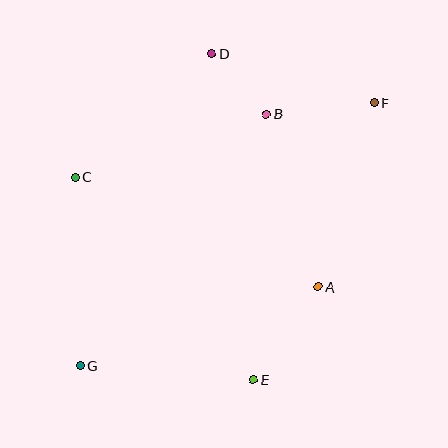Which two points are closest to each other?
Points B and D are closest to each other.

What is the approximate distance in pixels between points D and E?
The distance between D and E is approximately 328 pixels.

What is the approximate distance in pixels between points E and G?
The distance between E and G is approximately 174 pixels.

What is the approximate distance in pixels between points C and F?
The distance between C and F is approximately 308 pixels.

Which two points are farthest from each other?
Points F and G are farthest from each other.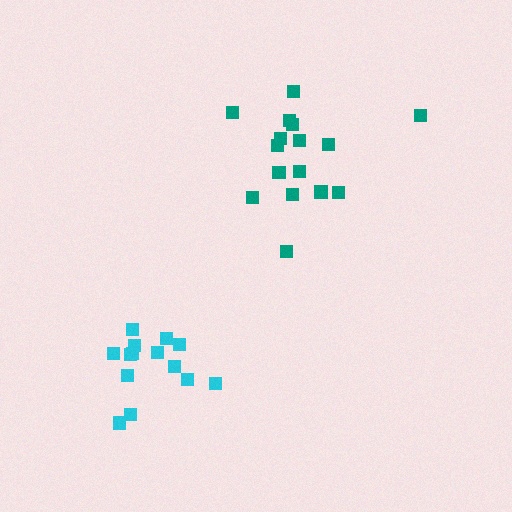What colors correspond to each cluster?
The clusters are colored: cyan, teal.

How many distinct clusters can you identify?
There are 2 distinct clusters.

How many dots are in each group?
Group 1: 14 dots, Group 2: 16 dots (30 total).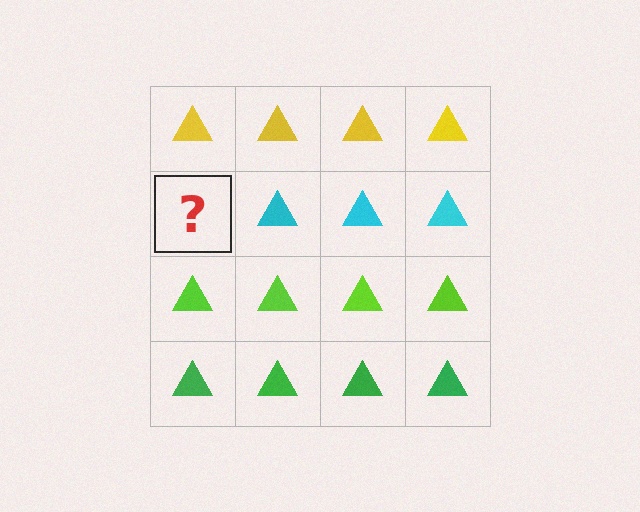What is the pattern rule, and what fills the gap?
The rule is that each row has a consistent color. The gap should be filled with a cyan triangle.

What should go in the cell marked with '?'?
The missing cell should contain a cyan triangle.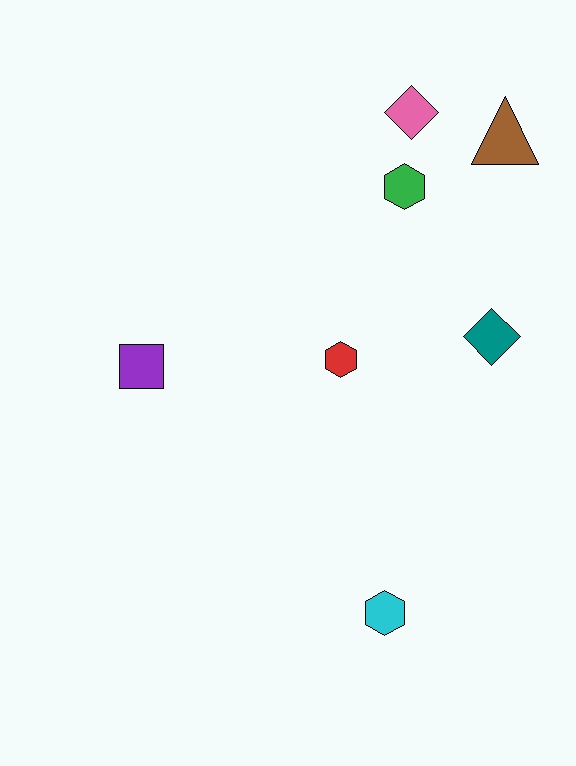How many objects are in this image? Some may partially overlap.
There are 7 objects.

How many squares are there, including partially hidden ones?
There is 1 square.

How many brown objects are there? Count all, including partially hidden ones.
There is 1 brown object.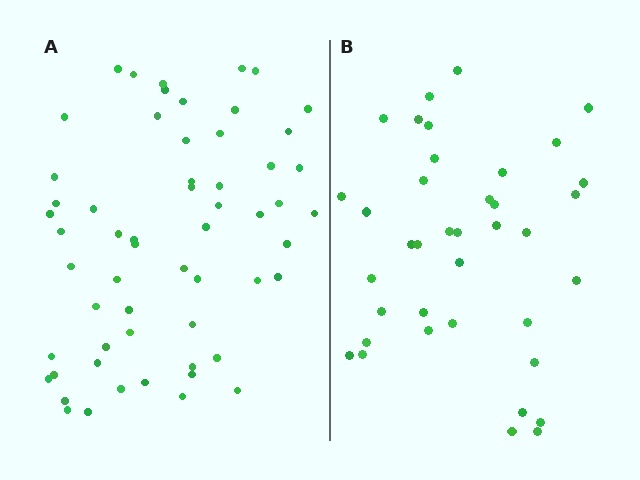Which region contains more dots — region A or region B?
Region A (the left region) has more dots.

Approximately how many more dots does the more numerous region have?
Region A has approximately 20 more dots than region B.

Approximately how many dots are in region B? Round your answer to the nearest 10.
About 40 dots. (The exact count is 38, which rounds to 40.)